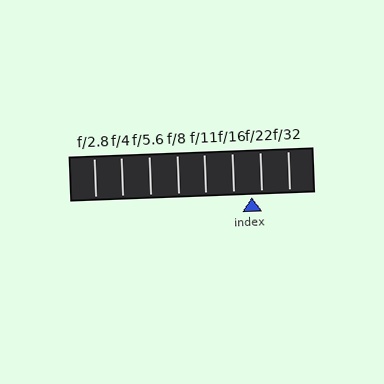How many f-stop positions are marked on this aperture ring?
There are 8 f-stop positions marked.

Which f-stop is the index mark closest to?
The index mark is closest to f/22.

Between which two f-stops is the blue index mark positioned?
The index mark is between f/16 and f/22.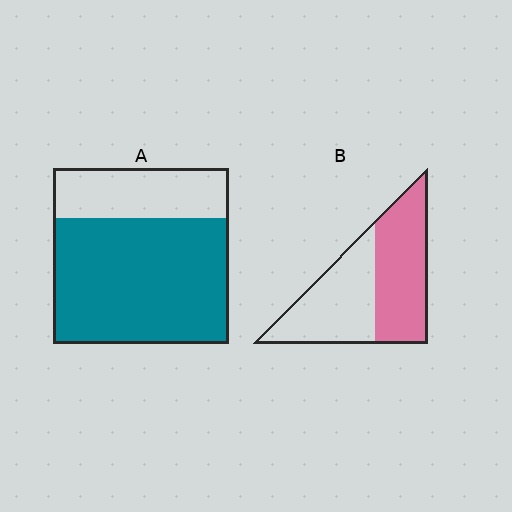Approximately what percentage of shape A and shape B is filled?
A is approximately 70% and B is approximately 50%.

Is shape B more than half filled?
Roughly half.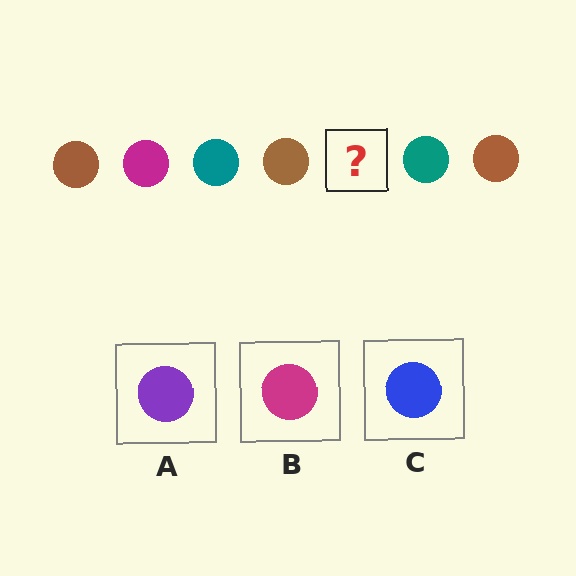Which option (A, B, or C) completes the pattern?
B.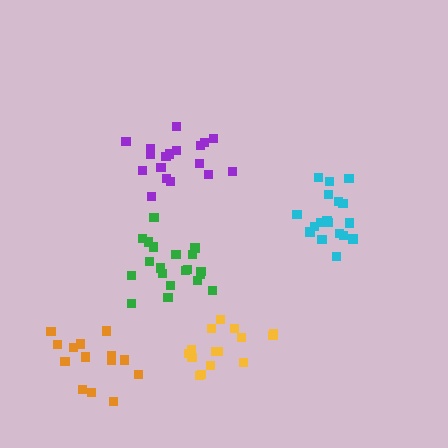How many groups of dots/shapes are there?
There are 5 groups.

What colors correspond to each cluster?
The clusters are colored: purple, cyan, orange, yellow, green.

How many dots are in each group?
Group 1: 18 dots, Group 2: 18 dots, Group 3: 14 dots, Group 4: 15 dots, Group 5: 20 dots (85 total).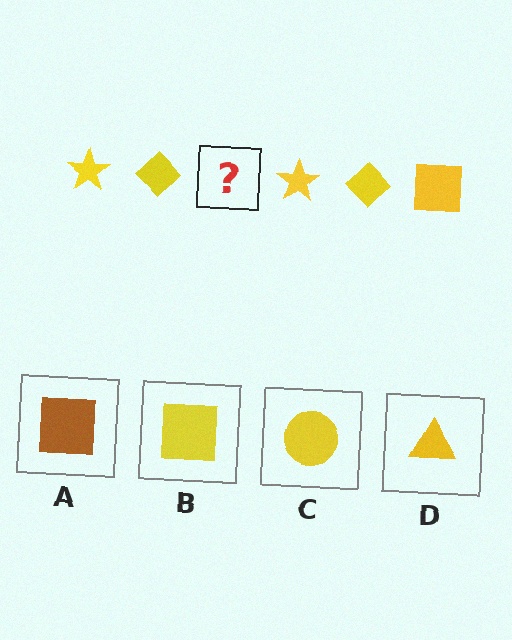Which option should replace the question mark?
Option B.